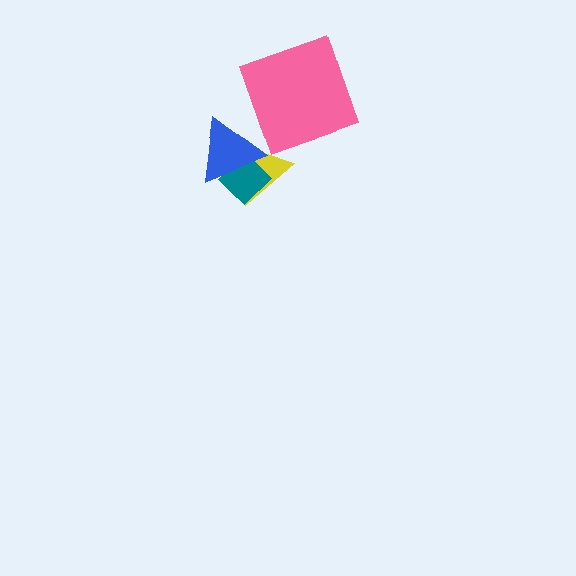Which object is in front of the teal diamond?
The blue triangle is in front of the teal diamond.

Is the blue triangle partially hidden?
No, no other shape covers it.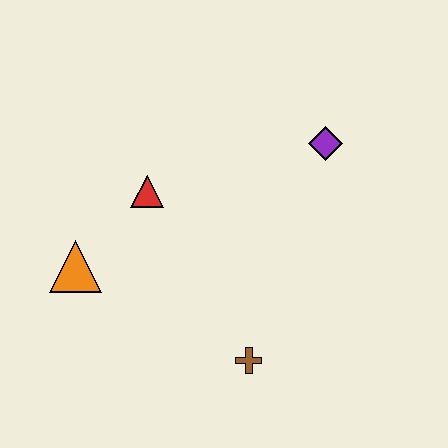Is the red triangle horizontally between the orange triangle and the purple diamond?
Yes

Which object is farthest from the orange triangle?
The purple diamond is farthest from the orange triangle.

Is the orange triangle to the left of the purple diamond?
Yes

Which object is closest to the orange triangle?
The red triangle is closest to the orange triangle.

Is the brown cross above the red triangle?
No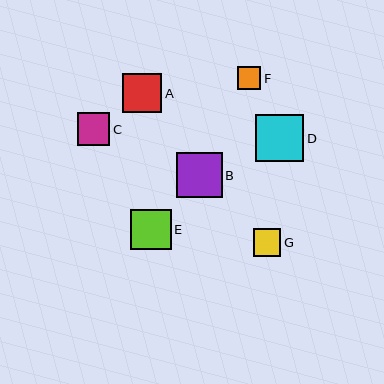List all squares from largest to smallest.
From largest to smallest: D, B, E, A, C, G, F.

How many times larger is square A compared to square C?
Square A is approximately 1.2 times the size of square C.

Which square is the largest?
Square D is the largest with a size of approximately 48 pixels.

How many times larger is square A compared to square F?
Square A is approximately 1.7 times the size of square F.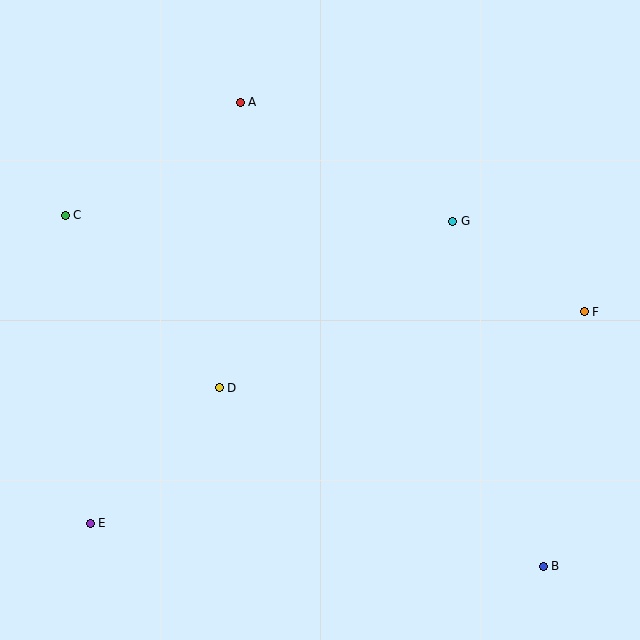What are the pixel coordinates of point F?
Point F is at (584, 312).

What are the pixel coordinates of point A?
Point A is at (240, 102).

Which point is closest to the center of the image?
Point D at (219, 388) is closest to the center.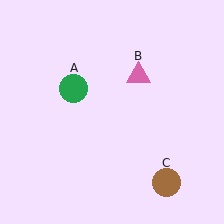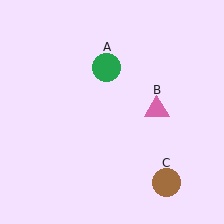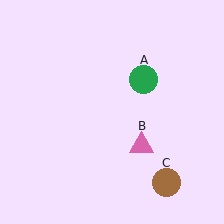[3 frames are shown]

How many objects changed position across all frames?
2 objects changed position: green circle (object A), pink triangle (object B).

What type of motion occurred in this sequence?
The green circle (object A), pink triangle (object B) rotated clockwise around the center of the scene.